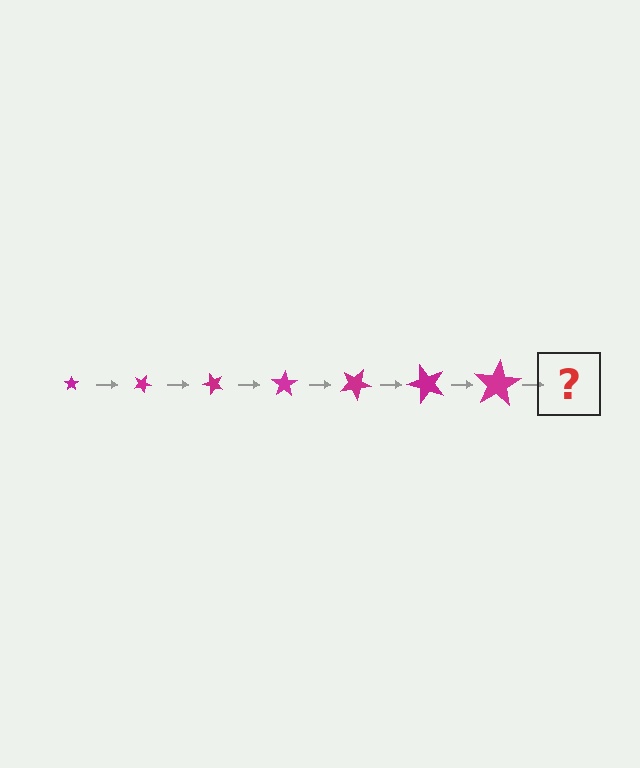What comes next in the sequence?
The next element should be a star, larger than the previous one and rotated 175 degrees from the start.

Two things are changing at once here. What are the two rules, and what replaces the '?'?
The two rules are that the star grows larger each step and it rotates 25 degrees each step. The '?' should be a star, larger than the previous one and rotated 175 degrees from the start.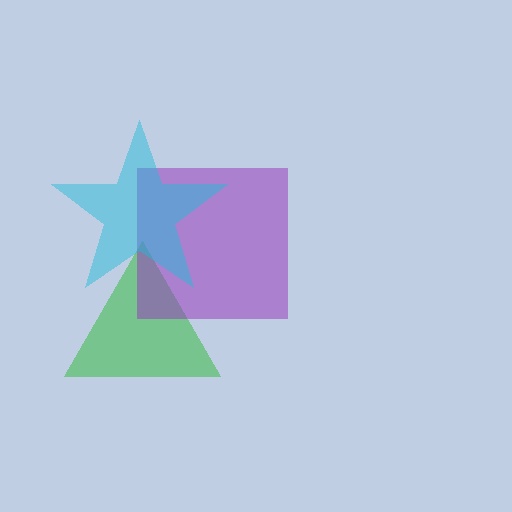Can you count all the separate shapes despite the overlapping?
Yes, there are 3 separate shapes.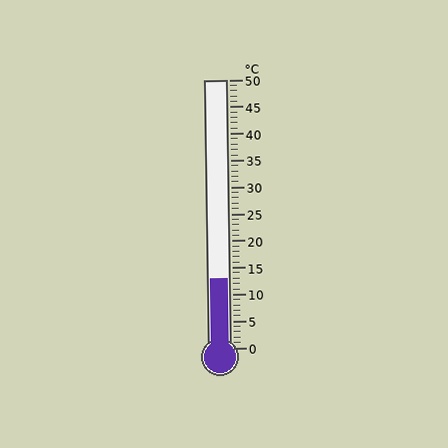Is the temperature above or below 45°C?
The temperature is below 45°C.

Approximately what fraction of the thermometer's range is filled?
The thermometer is filled to approximately 25% of its range.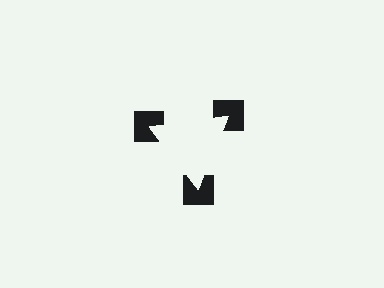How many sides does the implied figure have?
3 sides.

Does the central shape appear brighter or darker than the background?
It typically appears slightly brighter than the background, even though no actual brightness change is drawn.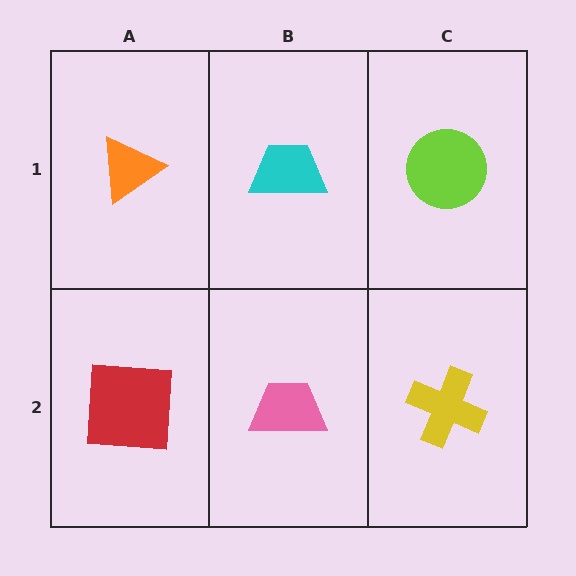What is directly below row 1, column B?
A pink trapezoid.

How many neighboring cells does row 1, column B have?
3.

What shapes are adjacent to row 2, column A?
An orange triangle (row 1, column A), a pink trapezoid (row 2, column B).